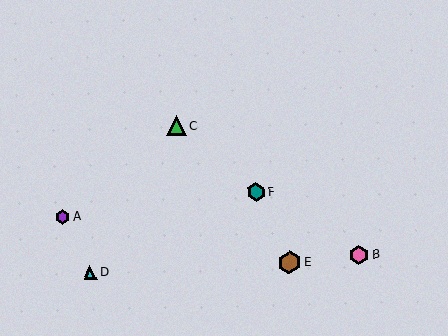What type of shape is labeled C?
Shape C is a green triangle.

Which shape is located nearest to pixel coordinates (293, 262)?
The brown hexagon (labeled E) at (290, 262) is nearest to that location.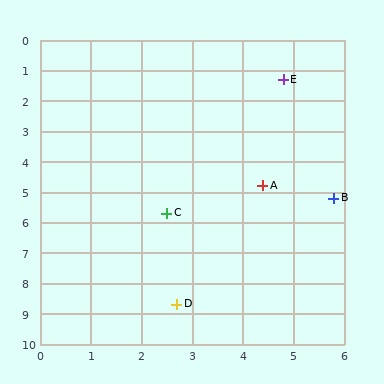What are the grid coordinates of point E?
Point E is at approximately (4.8, 1.3).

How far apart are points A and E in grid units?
Points A and E are about 3.5 grid units apart.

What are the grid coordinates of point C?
Point C is at approximately (2.5, 5.7).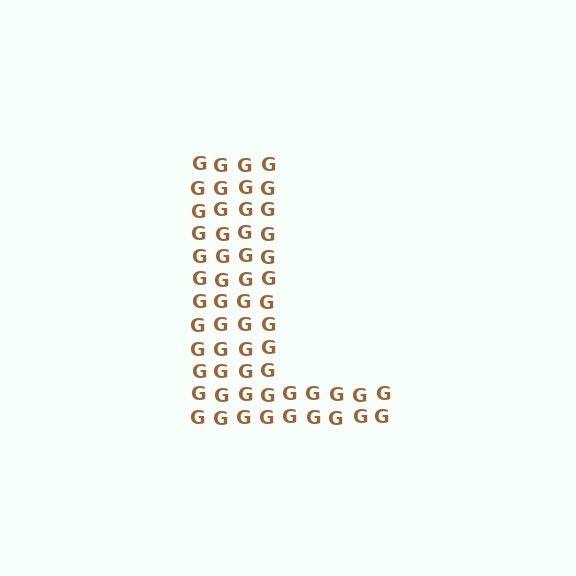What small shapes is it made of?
It is made of small letter G's.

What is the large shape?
The large shape is the letter L.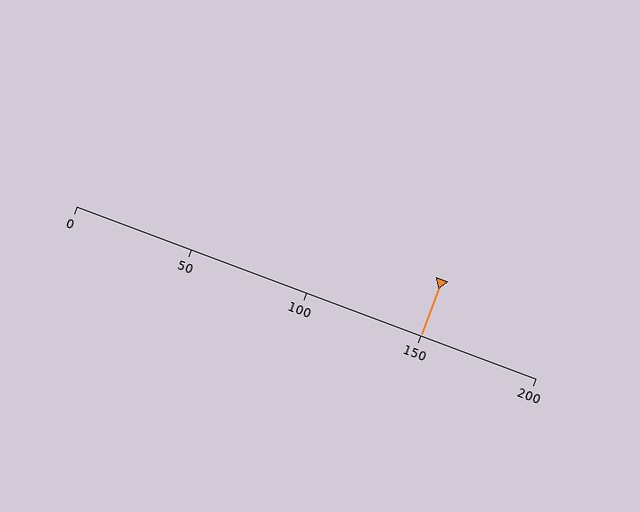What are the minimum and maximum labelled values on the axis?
The axis runs from 0 to 200.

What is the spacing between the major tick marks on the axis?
The major ticks are spaced 50 apart.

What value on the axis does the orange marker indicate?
The marker indicates approximately 150.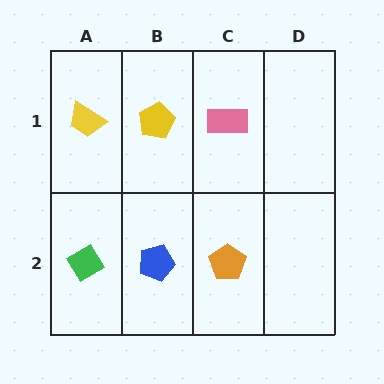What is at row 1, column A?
A yellow trapezoid.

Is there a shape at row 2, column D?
No, that cell is empty.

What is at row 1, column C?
A pink rectangle.